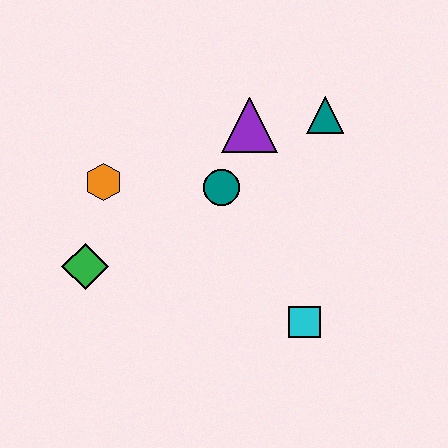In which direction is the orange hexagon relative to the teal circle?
The orange hexagon is to the left of the teal circle.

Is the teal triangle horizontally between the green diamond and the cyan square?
No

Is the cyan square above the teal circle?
No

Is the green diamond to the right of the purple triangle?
No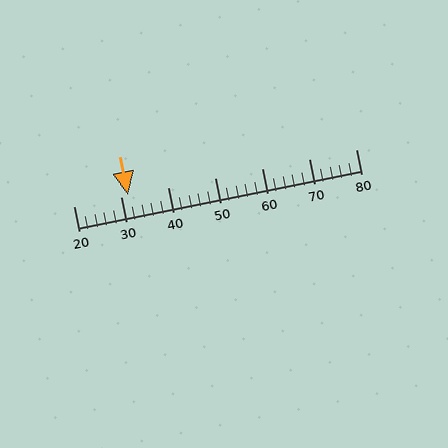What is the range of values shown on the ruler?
The ruler shows values from 20 to 80.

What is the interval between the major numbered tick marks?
The major tick marks are spaced 10 units apart.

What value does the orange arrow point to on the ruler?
The orange arrow points to approximately 32.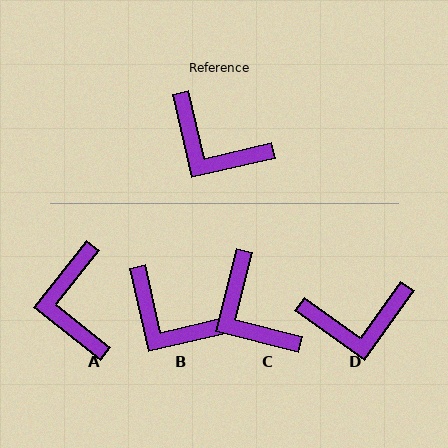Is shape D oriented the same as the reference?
No, it is off by about 41 degrees.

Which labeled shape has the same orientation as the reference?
B.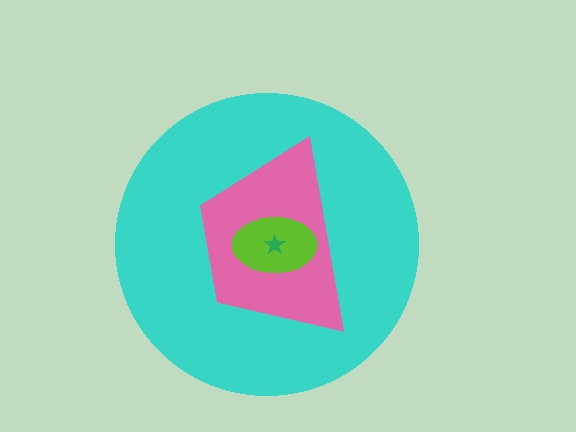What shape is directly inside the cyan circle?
The pink trapezoid.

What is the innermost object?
The green star.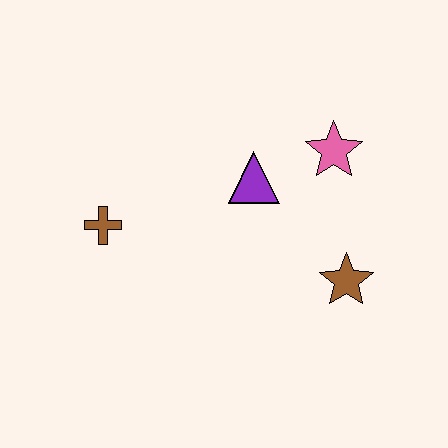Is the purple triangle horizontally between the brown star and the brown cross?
Yes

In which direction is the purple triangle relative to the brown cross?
The purple triangle is to the right of the brown cross.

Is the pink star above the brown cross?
Yes